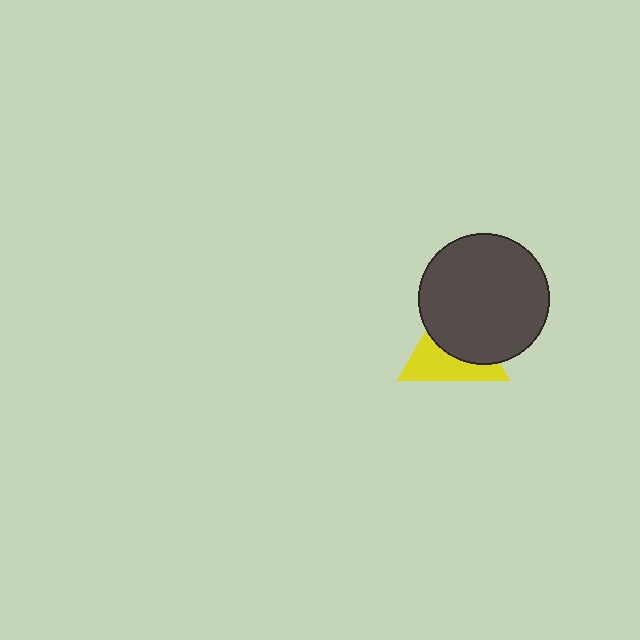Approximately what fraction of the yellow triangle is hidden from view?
Roughly 53% of the yellow triangle is hidden behind the dark gray circle.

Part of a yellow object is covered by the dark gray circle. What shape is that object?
It is a triangle.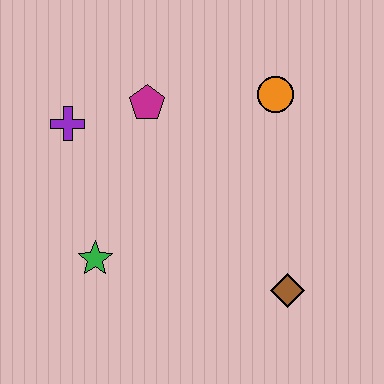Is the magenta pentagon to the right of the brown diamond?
No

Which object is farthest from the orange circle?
The green star is farthest from the orange circle.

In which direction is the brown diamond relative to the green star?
The brown diamond is to the right of the green star.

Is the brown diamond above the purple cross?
No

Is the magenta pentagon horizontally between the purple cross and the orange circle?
Yes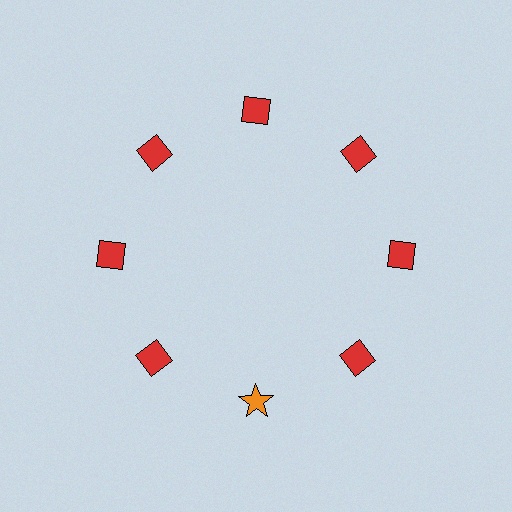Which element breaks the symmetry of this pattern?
The orange star at roughly the 6 o'clock position breaks the symmetry. All other shapes are red diamonds.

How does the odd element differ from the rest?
It differs in both color (orange instead of red) and shape (star instead of diamond).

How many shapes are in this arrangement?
There are 8 shapes arranged in a ring pattern.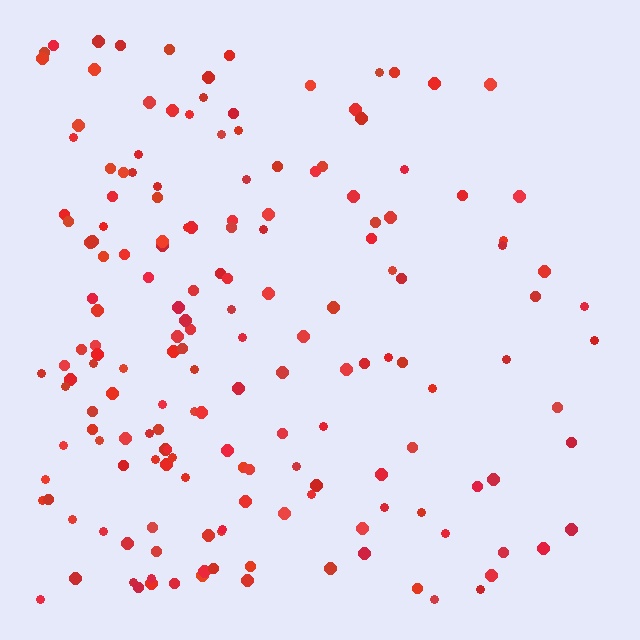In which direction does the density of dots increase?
From right to left, with the left side densest.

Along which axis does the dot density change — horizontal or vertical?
Horizontal.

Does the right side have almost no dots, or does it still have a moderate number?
Still a moderate number, just noticeably fewer than the left.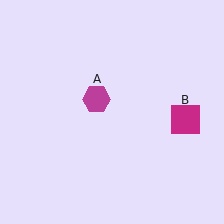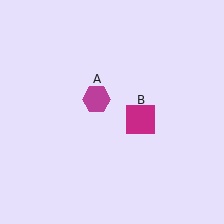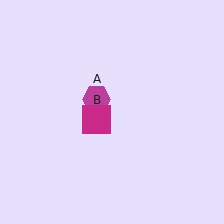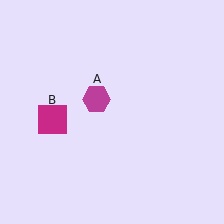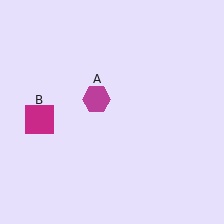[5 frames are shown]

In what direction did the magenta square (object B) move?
The magenta square (object B) moved left.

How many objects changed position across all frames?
1 object changed position: magenta square (object B).